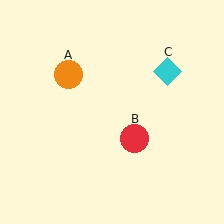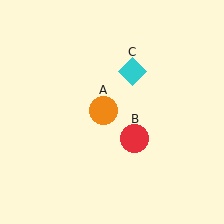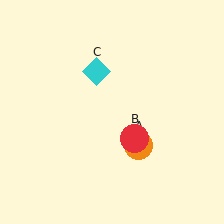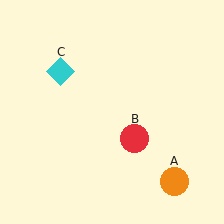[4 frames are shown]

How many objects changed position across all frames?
2 objects changed position: orange circle (object A), cyan diamond (object C).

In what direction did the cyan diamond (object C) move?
The cyan diamond (object C) moved left.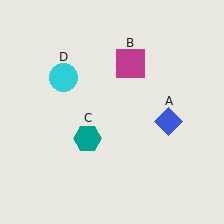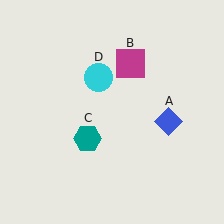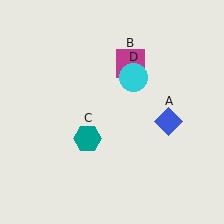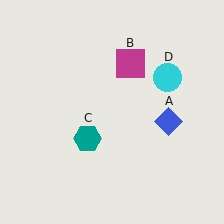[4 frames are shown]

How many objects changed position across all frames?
1 object changed position: cyan circle (object D).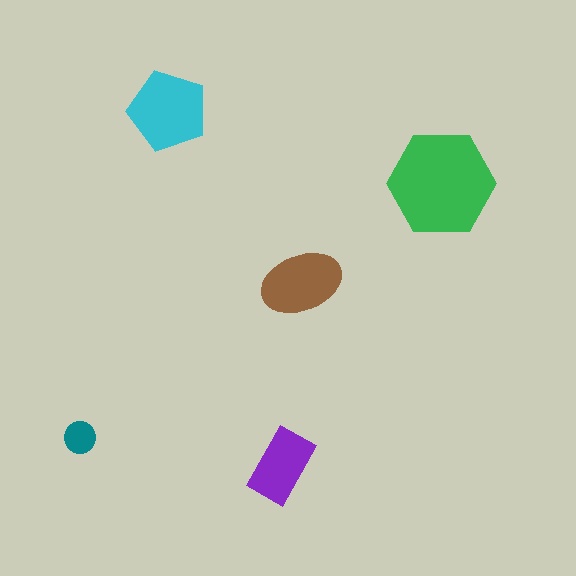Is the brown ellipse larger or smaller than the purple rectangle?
Larger.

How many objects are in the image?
There are 5 objects in the image.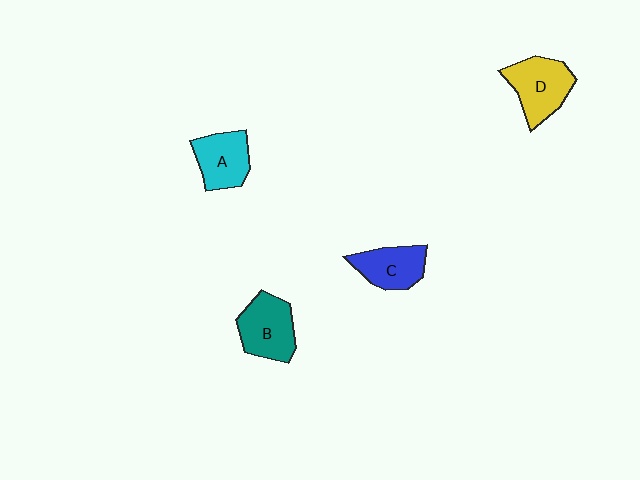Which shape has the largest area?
Shape D (yellow).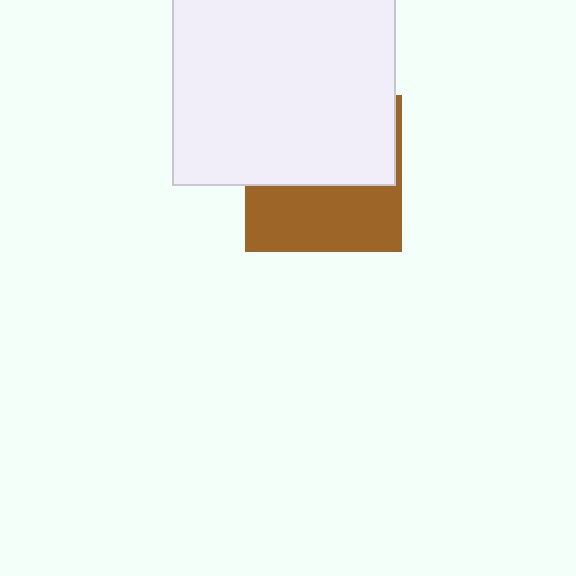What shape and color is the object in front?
The object in front is a white square.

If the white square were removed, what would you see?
You would see the complete brown square.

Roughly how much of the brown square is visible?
A small part of it is visible (roughly 45%).